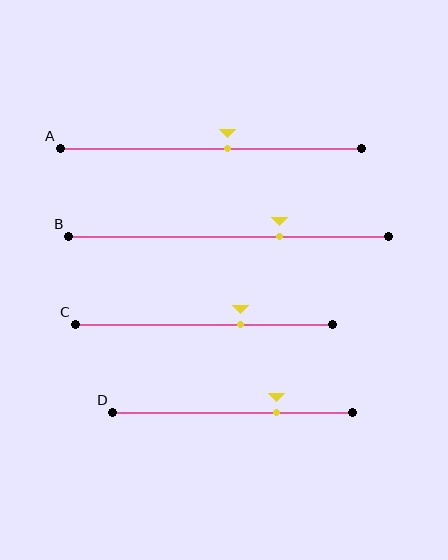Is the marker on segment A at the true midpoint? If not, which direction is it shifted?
No, the marker on segment A is shifted to the right by about 5% of the segment length.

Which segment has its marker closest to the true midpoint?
Segment A has its marker closest to the true midpoint.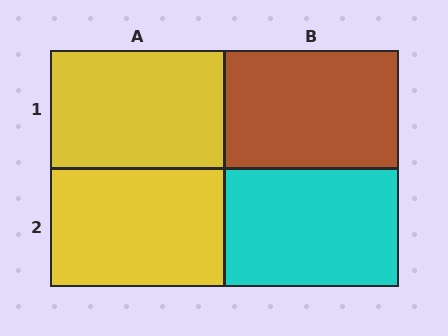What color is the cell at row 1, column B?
Brown.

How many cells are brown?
1 cell is brown.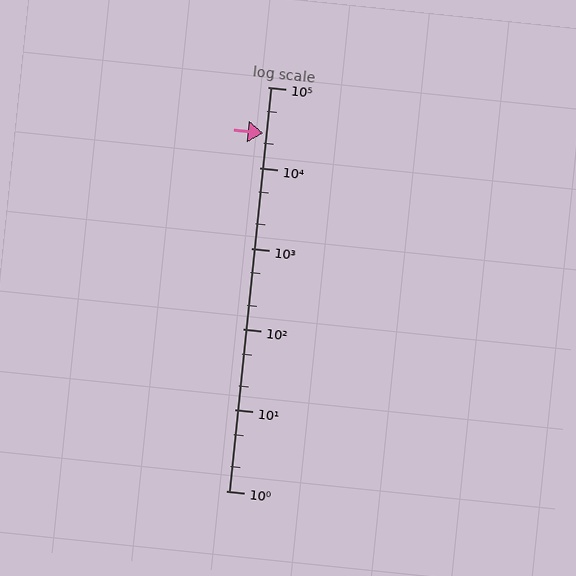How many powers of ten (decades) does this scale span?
The scale spans 5 decades, from 1 to 100000.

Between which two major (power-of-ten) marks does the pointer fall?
The pointer is between 10000 and 100000.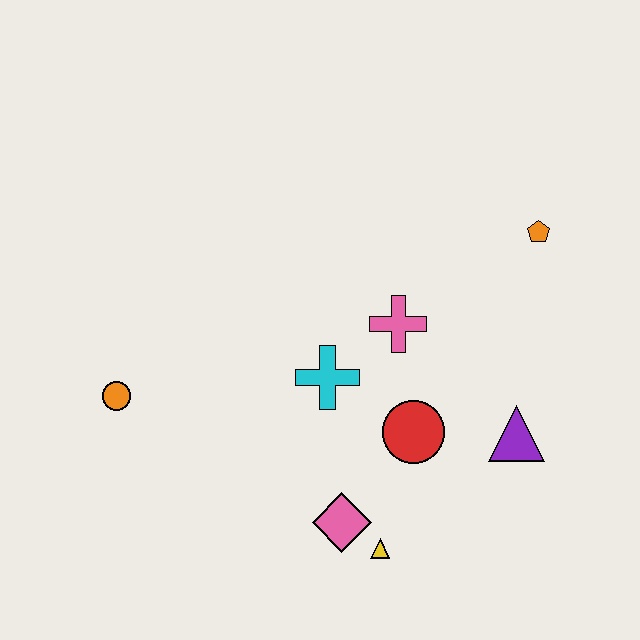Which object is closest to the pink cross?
The cyan cross is closest to the pink cross.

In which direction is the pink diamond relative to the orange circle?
The pink diamond is to the right of the orange circle.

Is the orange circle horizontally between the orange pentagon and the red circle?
No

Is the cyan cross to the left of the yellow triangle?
Yes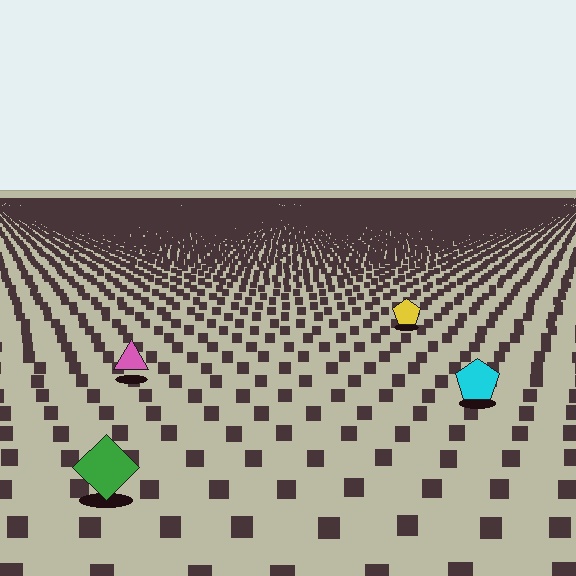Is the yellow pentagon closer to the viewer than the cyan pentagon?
No. The cyan pentagon is closer — you can tell from the texture gradient: the ground texture is coarser near it.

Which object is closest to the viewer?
The green diamond is closest. The texture marks near it are larger and more spread out.